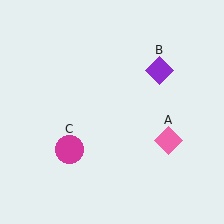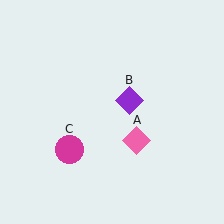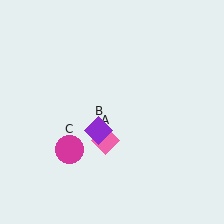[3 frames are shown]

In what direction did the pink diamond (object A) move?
The pink diamond (object A) moved left.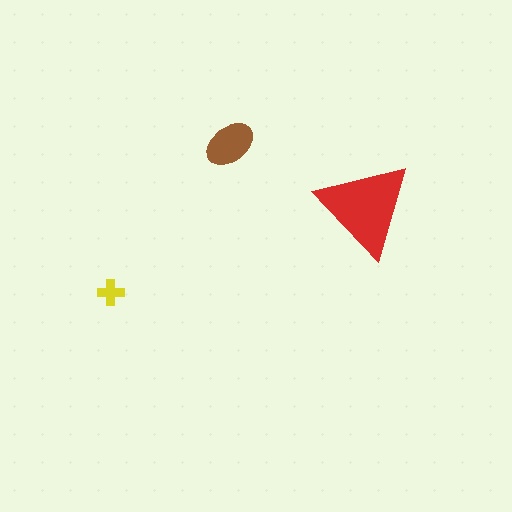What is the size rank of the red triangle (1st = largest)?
1st.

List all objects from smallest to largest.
The yellow cross, the brown ellipse, the red triangle.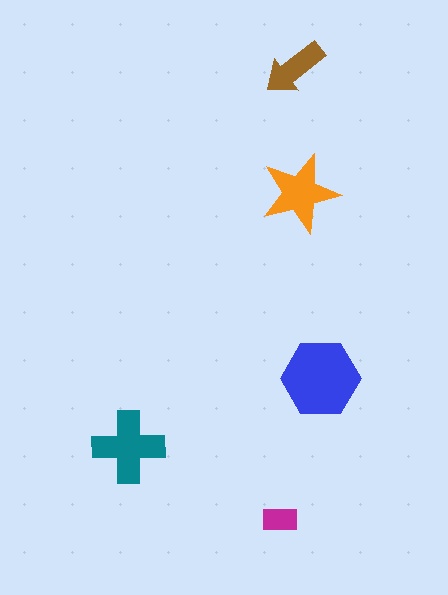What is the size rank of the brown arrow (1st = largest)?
4th.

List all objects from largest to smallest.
The blue hexagon, the teal cross, the orange star, the brown arrow, the magenta rectangle.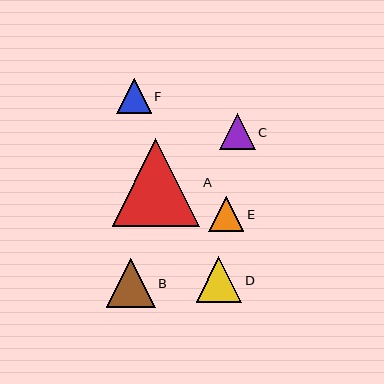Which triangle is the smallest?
Triangle F is the smallest with a size of approximately 34 pixels.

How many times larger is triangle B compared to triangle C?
Triangle B is approximately 1.4 times the size of triangle C.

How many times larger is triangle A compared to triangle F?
Triangle A is approximately 2.6 times the size of triangle F.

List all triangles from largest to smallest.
From largest to smallest: A, B, D, E, C, F.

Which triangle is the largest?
Triangle A is the largest with a size of approximately 88 pixels.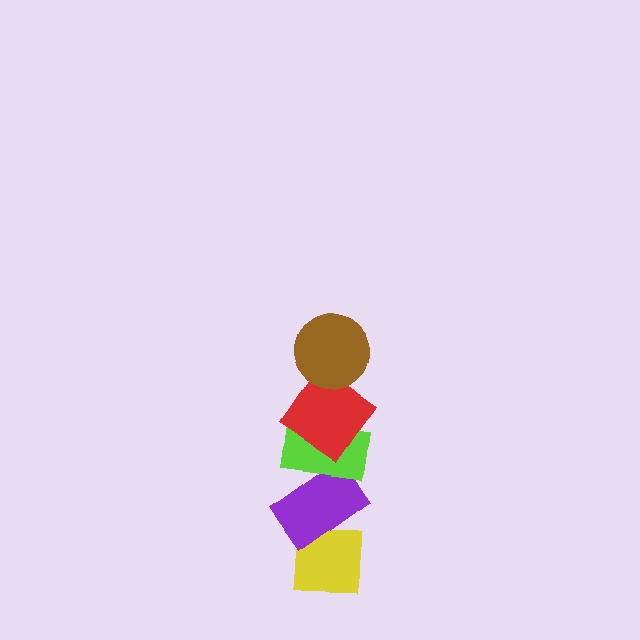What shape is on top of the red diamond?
The brown circle is on top of the red diamond.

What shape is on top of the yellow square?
The purple rectangle is on top of the yellow square.